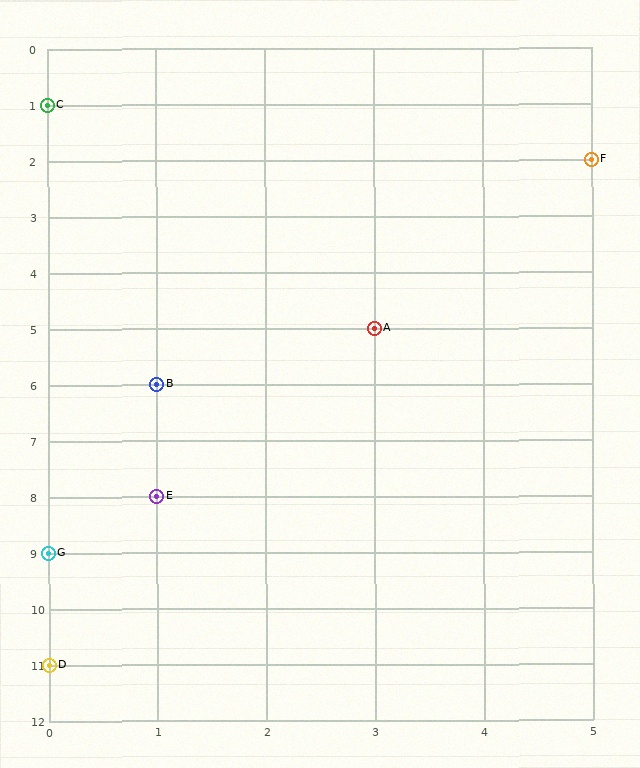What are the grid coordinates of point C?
Point C is at grid coordinates (0, 1).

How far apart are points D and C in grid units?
Points D and C are 10 rows apart.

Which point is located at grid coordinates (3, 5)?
Point A is at (3, 5).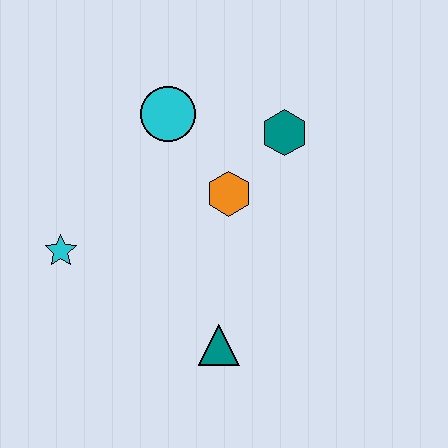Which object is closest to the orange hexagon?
The teal hexagon is closest to the orange hexagon.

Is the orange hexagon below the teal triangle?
No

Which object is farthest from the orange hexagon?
The cyan star is farthest from the orange hexagon.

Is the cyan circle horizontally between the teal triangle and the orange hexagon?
No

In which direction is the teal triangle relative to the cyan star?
The teal triangle is to the right of the cyan star.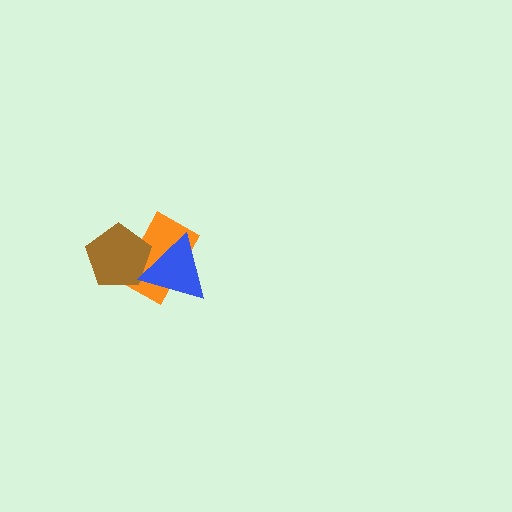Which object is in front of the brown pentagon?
The blue triangle is in front of the brown pentagon.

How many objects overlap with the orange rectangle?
2 objects overlap with the orange rectangle.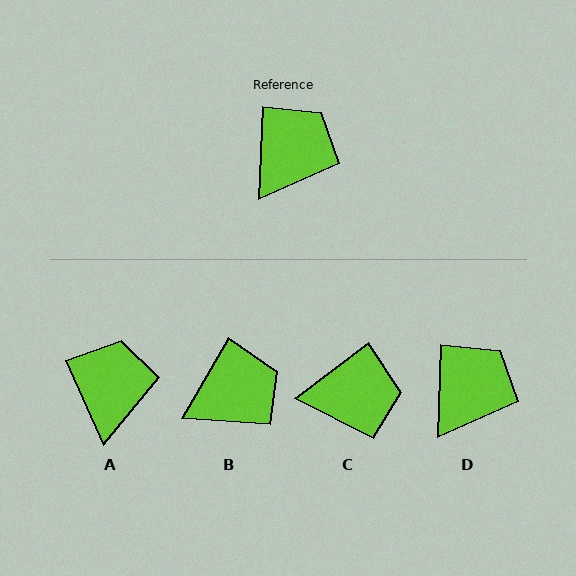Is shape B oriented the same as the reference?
No, it is off by about 28 degrees.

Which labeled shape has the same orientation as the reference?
D.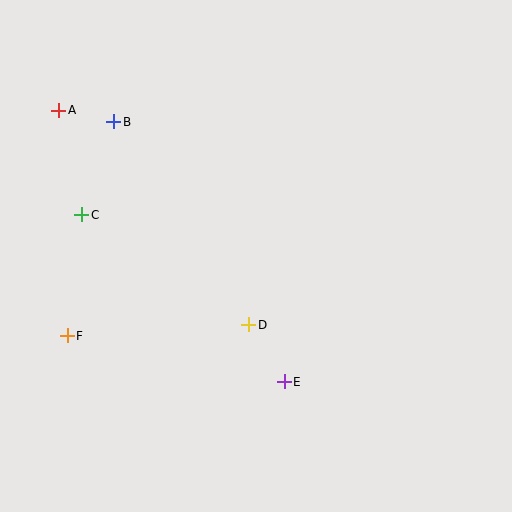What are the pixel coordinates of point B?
Point B is at (114, 122).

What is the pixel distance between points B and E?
The distance between B and E is 311 pixels.